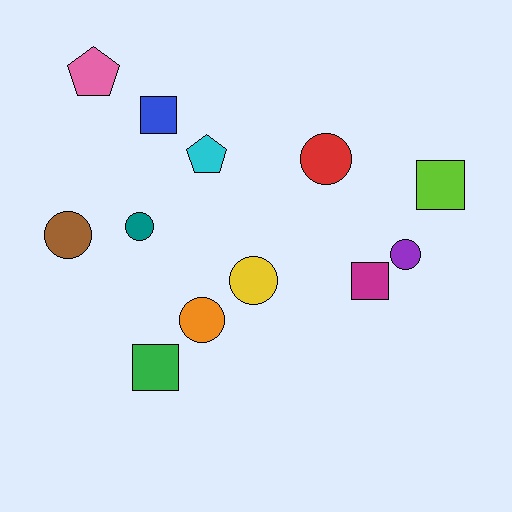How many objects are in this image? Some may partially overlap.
There are 12 objects.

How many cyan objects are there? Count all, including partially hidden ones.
There is 1 cyan object.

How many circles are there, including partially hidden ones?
There are 6 circles.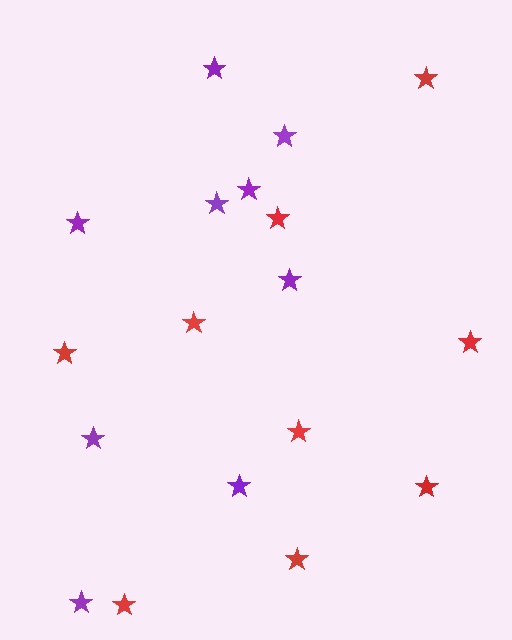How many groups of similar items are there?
There are 2 groups: one group of purple stars (9) and one group of red stars (9).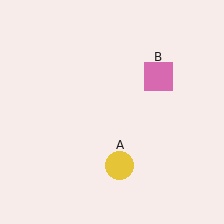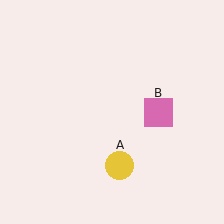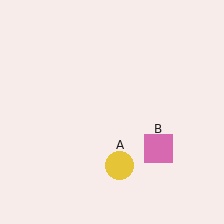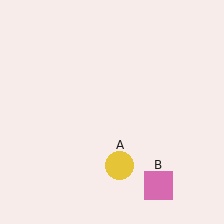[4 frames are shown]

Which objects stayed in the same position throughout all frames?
Yellow circle (object A) remained stationary.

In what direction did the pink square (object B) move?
The pink square (object B) moved down.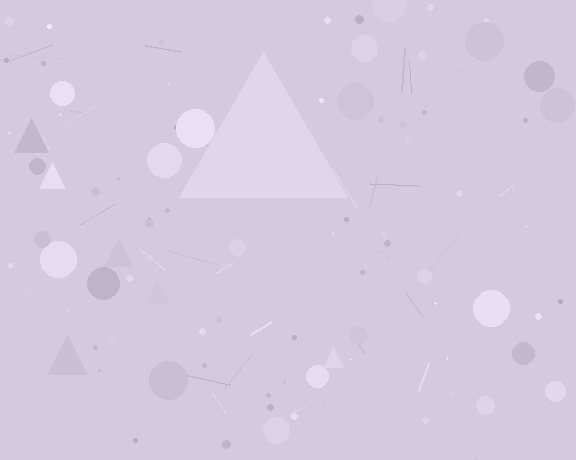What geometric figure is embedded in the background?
A triangle is embedded in the background.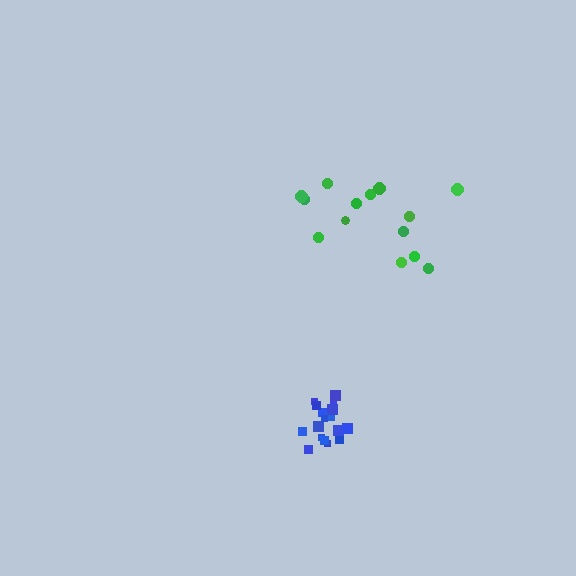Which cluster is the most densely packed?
Blue.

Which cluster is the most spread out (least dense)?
Green.